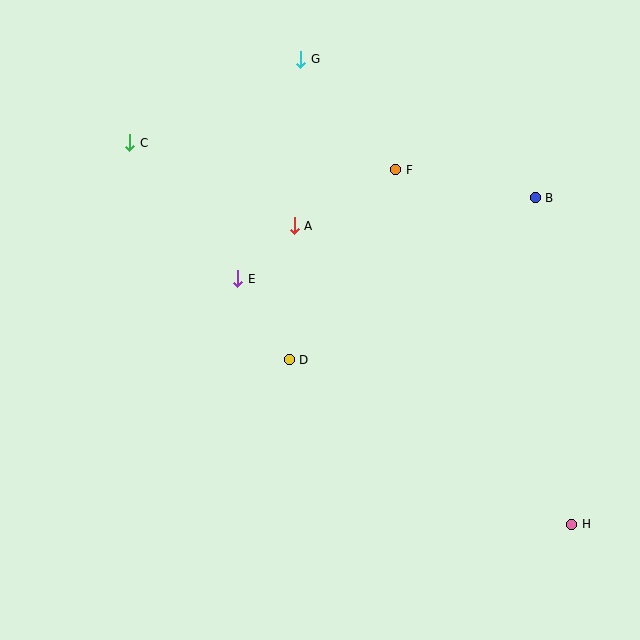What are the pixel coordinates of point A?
Point A is at (294, 226).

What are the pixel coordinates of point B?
Point B is at (535, 198).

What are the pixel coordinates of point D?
Point D is at (289, 360).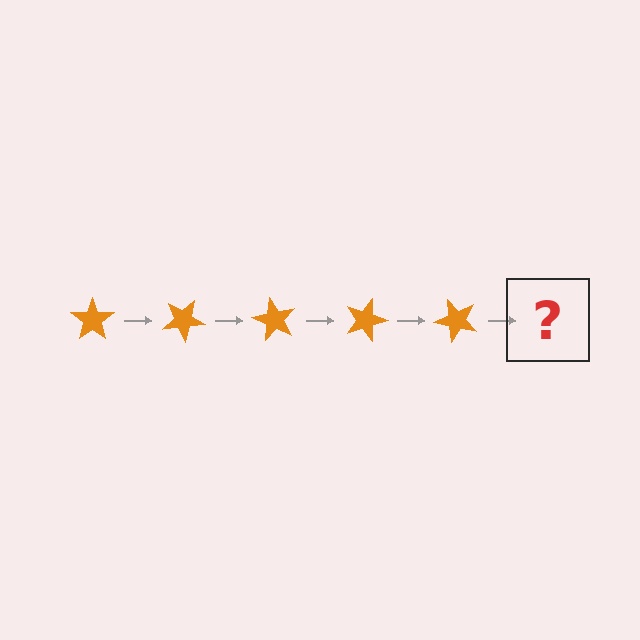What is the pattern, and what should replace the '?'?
The pattern is that the star rotates 30 degrees each step. The '?' should be an orange star rotated 150 degrees.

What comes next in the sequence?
The next element should be an orange star rotated 150 degrees.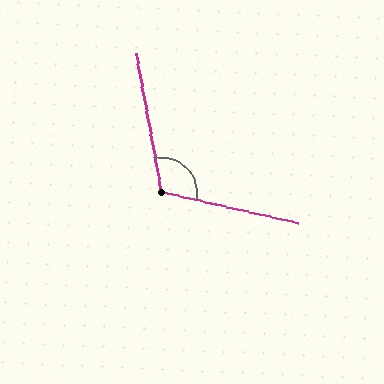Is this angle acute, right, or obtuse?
It is obtuse.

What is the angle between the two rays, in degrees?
Approximately 113 degrees.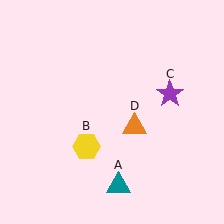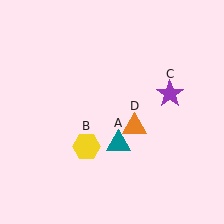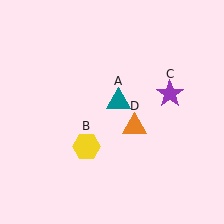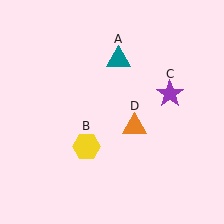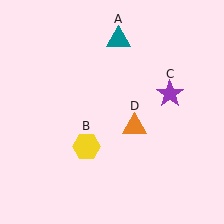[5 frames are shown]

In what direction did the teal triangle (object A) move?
The teal triangle (object A) moved up.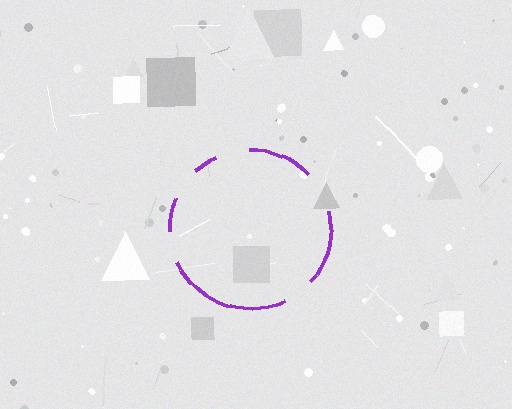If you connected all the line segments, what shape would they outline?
They would outline a circle.